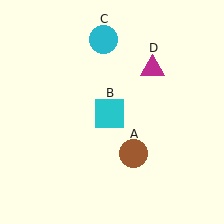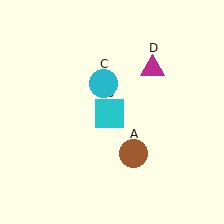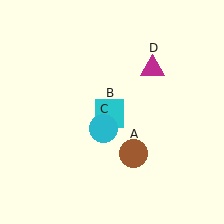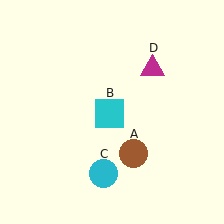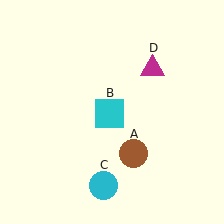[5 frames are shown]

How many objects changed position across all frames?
1 object changed position: cyan circle (object C).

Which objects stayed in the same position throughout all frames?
Brown circle (object A) and cyan square (object B) and magenta triangle (object D) remained stationary.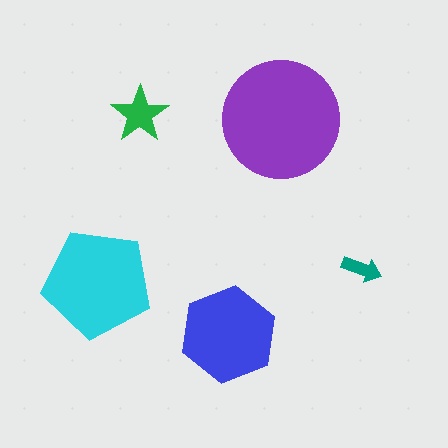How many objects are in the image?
There are 5 objects in the image.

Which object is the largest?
The purple circle.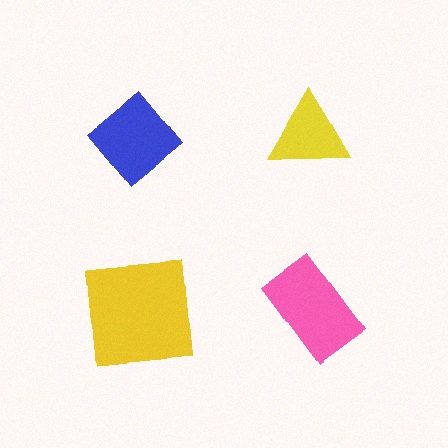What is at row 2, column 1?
A yellow square.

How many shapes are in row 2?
2 shapes.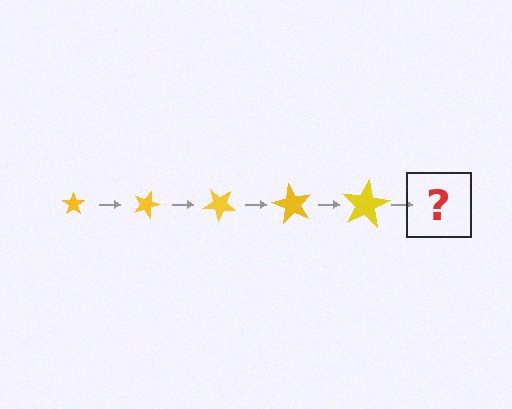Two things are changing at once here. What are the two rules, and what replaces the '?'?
The two rules are that the star grows larger each step and it rotates 20 degrees each step. The '?' should be a star, larger than the previous one and rotated 100 degrees from the start.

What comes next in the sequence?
The next element should be a star, larger than the previous one and rotated 100 degrees from the start.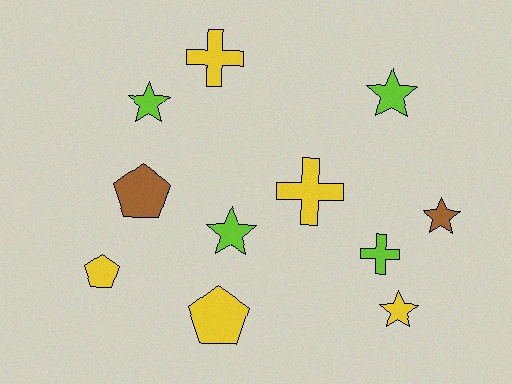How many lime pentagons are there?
There are no lime pentagons.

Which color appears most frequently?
Yellow, with 5 objects.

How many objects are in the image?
There are 11 objects.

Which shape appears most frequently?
Star, with 5 objects.